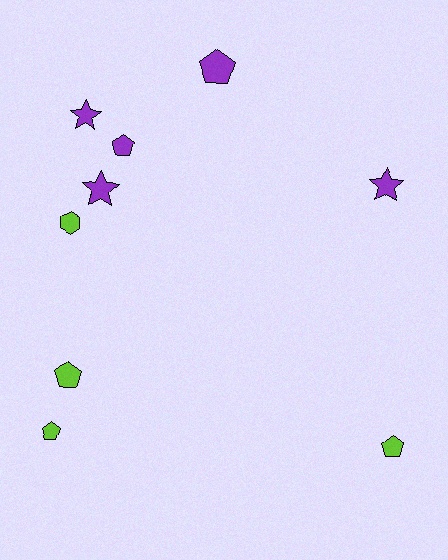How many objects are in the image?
There are 9 objects.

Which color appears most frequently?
Purple, with 5 objects.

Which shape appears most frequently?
Pentagon, with 5 objects.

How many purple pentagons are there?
There are 2 purple pentagons.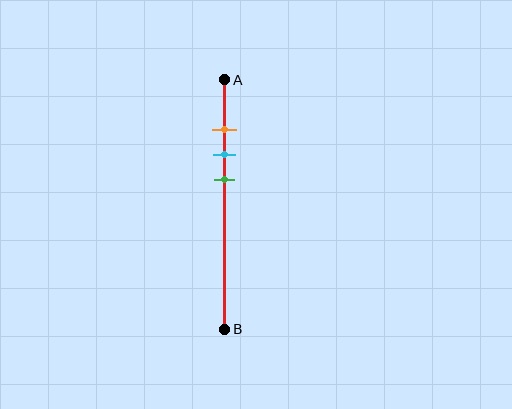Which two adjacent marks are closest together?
The orange and cyan marks are the closest adjacent pair.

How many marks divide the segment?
There are 3 marks dividing the segment.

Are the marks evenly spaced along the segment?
Yes, the marks are approximately evenly spaced.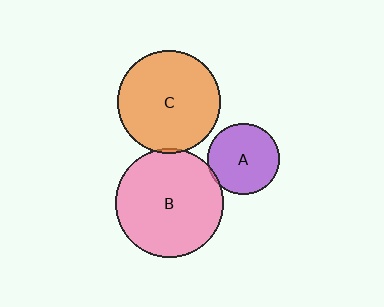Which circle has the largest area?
Circle B (pink).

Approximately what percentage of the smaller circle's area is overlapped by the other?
Approximately 5%.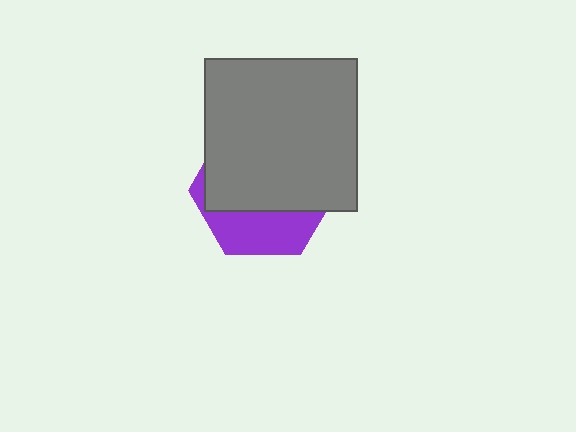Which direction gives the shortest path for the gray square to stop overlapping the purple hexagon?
Moving up gives the shortest separation.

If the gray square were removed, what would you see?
You would see the complete purple hexagon.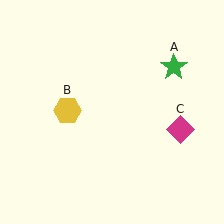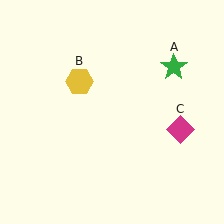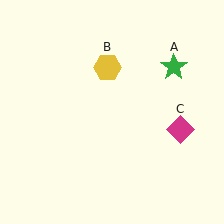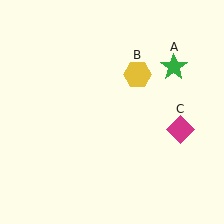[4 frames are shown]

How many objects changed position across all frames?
1 object changed position: yellow hexagon (object B).